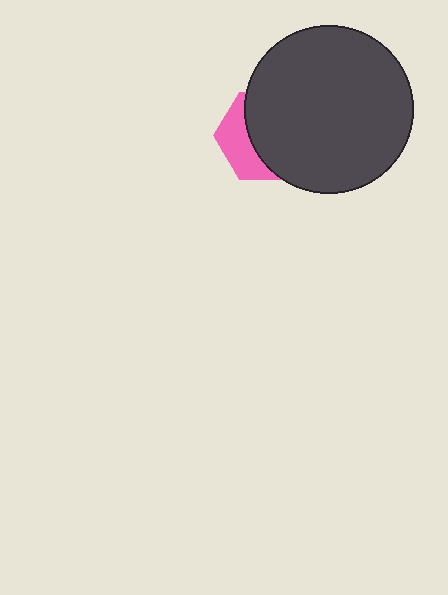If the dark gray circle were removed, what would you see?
You would see the complete pink hexagon.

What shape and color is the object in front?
The object in front is a dark gray circle.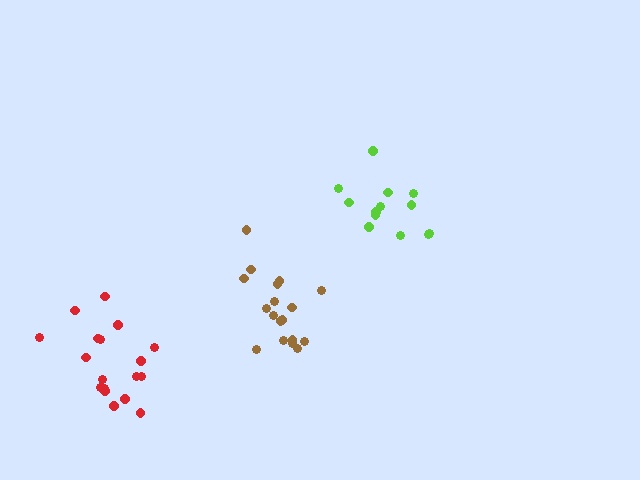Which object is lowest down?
The red cluster is bottommost.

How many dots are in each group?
Group 1: 13 dots, Group 2: 18 dots, Group 3: 18 dots (49 total).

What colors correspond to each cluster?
The clusters are colored: lime, red, brown.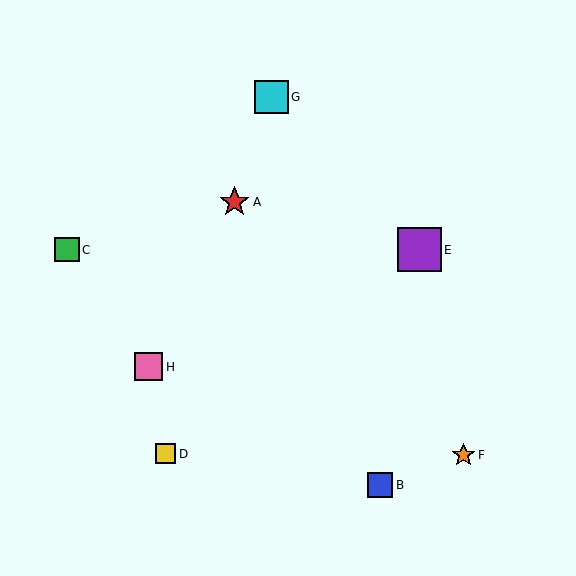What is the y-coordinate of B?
Object B is at y≈485.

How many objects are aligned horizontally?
2 objects (C, E) are aligned horizontally.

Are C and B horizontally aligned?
No, C is at y≈250 and B is at y≈485.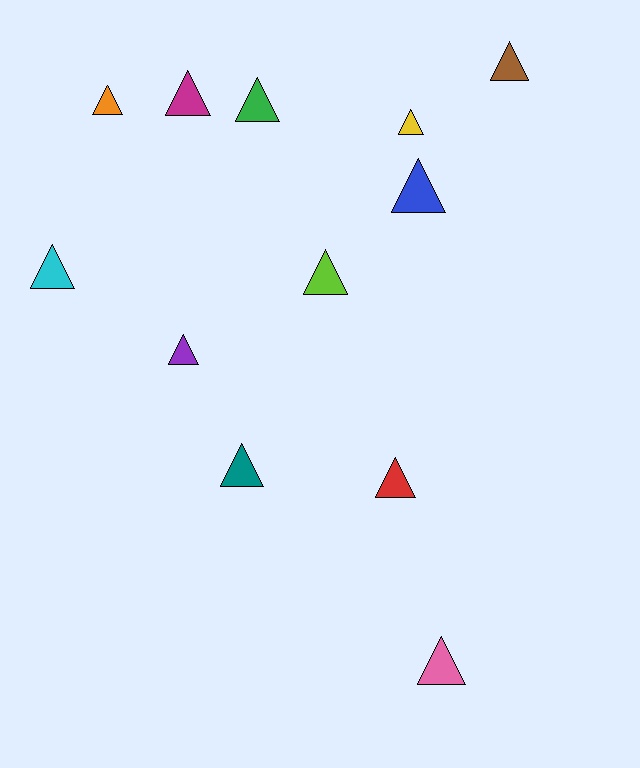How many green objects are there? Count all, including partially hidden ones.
There is 1 green object.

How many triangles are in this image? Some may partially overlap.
There are 12 triangles.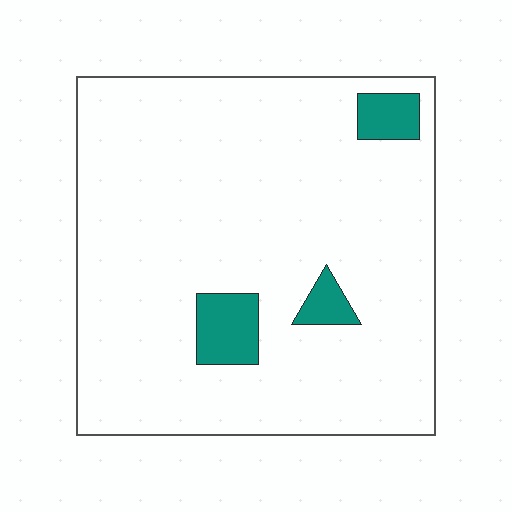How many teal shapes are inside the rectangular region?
3.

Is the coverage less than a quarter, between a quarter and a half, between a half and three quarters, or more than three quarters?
Less than a quarter.